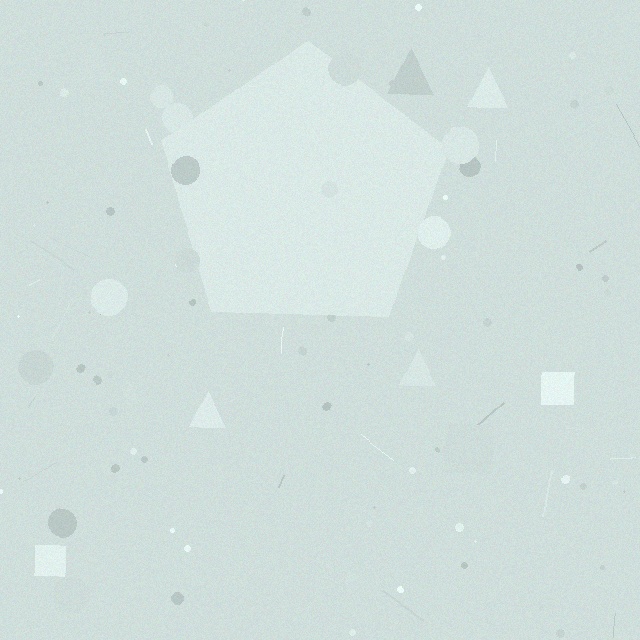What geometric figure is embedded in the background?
A pentagon is embedded in the background.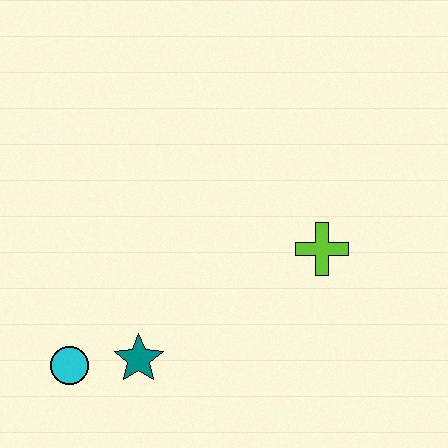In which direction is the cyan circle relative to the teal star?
The cyan circle is to the left of the teal star.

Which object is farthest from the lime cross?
The cyan circle is farthest from the lime cross.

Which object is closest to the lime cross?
The teal star is closest to the lime cross.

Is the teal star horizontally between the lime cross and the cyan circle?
Yes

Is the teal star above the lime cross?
No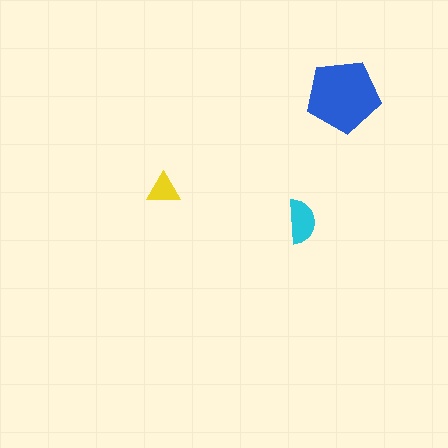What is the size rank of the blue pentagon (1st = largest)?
1st.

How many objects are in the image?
There are 3 objects in the image.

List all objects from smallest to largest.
The yellow triangle, the cyan semicircle, the blue pentagon.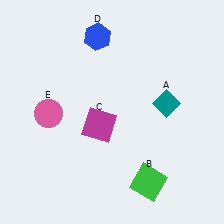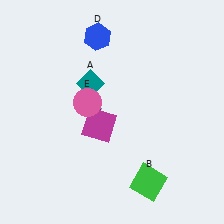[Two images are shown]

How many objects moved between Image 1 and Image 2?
2 objects moved between the two images.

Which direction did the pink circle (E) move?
The pink circle (E) moved right.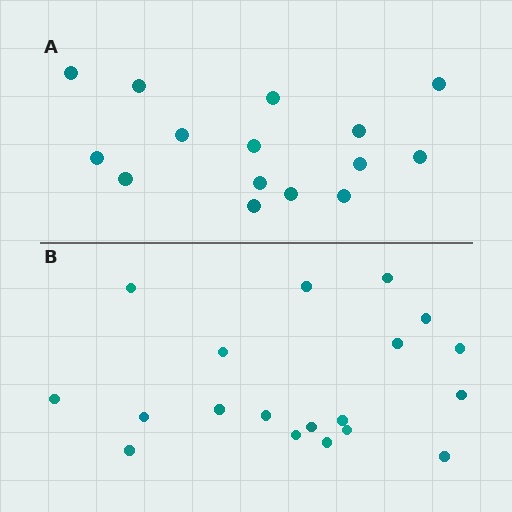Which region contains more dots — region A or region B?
Region B (the bottom region) has more dots.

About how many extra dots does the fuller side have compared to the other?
Region B has about 4 more dots than region A.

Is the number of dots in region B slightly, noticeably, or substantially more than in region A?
Region B has noticeably more, but not dramatically so. The ratio is roughly 1.3 to 1.